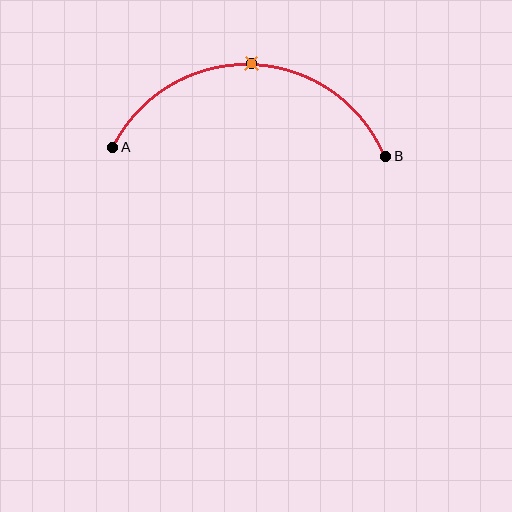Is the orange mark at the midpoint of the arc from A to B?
Yes. The orange mark lies on the arc at equal arc-length from both A and B — it is the arc midpoint.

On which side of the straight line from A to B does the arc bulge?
The arc bulges above the straight line connecting A and B.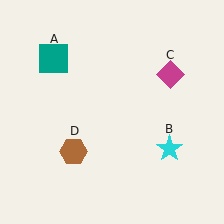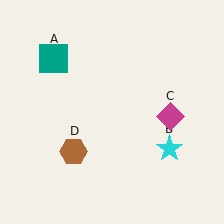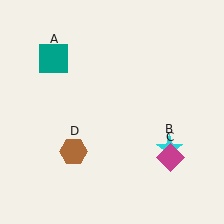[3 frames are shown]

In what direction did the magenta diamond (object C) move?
The magenta diamond (object C) moved down.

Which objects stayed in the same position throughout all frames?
Teal square (object A) and cyan star (object B) and brown hexagon (object D) remained stationary.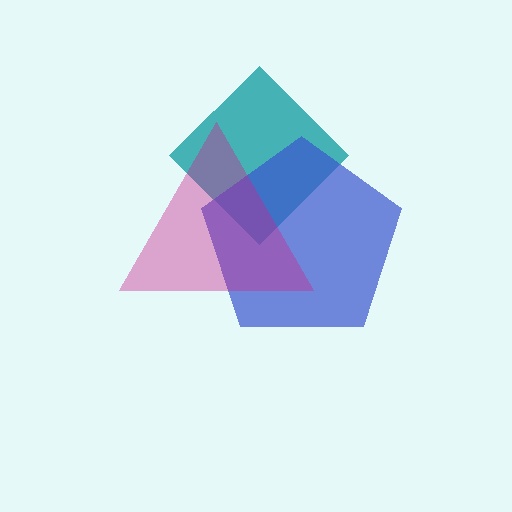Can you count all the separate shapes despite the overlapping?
Yes, there are 3 separate shapes.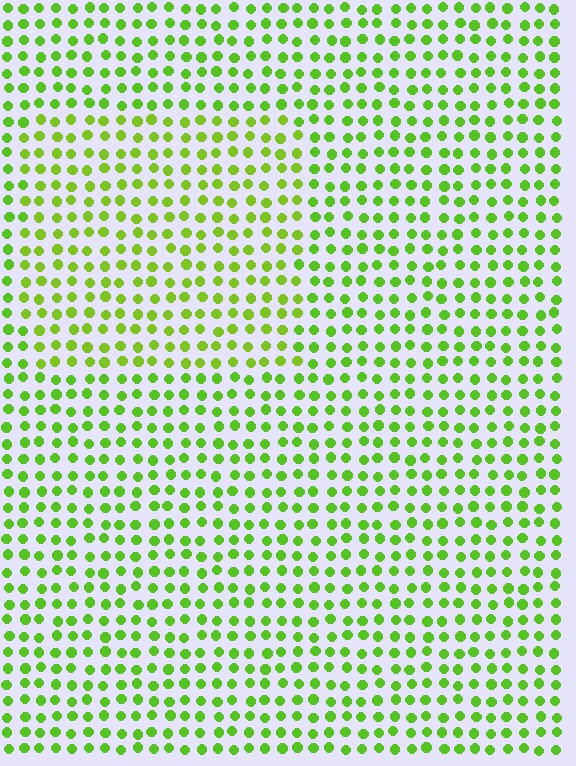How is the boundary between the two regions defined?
The boundary is defined purely by a slight shift in hue (about 15 degrees). Spacing, size, and orientation are identical on both sides.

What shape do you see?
I see a rectangle.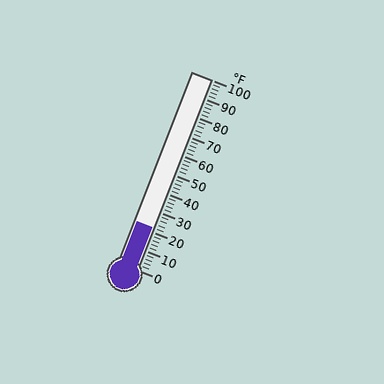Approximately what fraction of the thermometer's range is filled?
The thermometer is filled to approximately 20% of its range.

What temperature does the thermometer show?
The thermometer shows approximately 22°F.